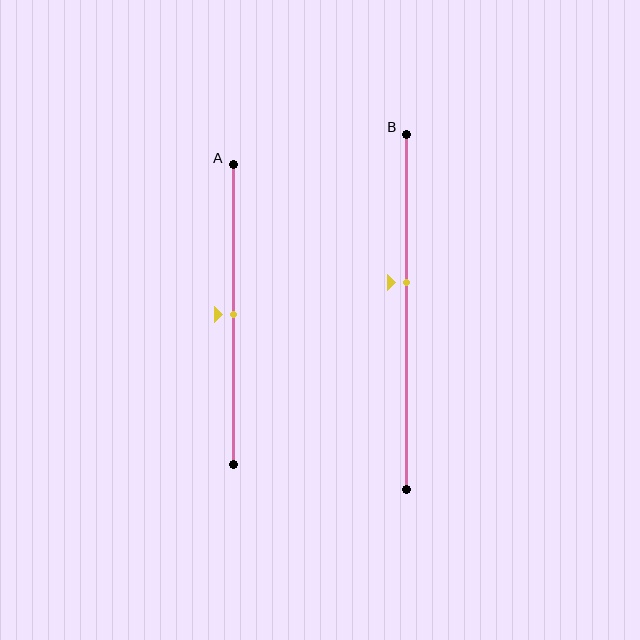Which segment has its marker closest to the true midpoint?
Segment A has its marker closest to the true midpoint.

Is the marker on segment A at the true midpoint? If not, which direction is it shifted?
Yes, the marker on segment A is at the true midpoint.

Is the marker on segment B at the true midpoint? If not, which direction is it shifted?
No, the marker on segment B is shifted upward by about 8% of the segment length.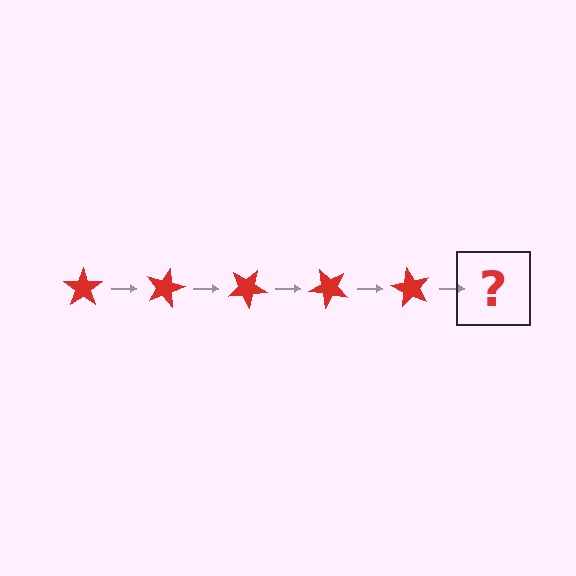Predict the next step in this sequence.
The next step is a red star rotated 75 degrees.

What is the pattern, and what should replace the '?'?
The pattern is that the star rotates 15 degrees each step. The '?' should be a red star rotated 75 degrees.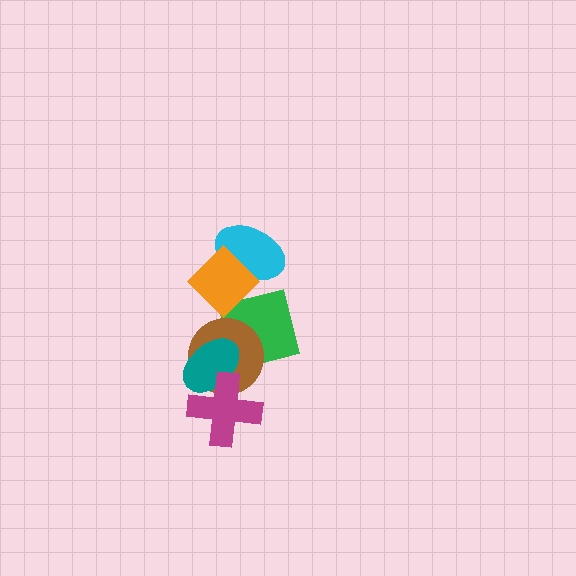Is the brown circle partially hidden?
Yes, it is partially covered by another shape.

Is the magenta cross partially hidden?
No, no other shape covers it.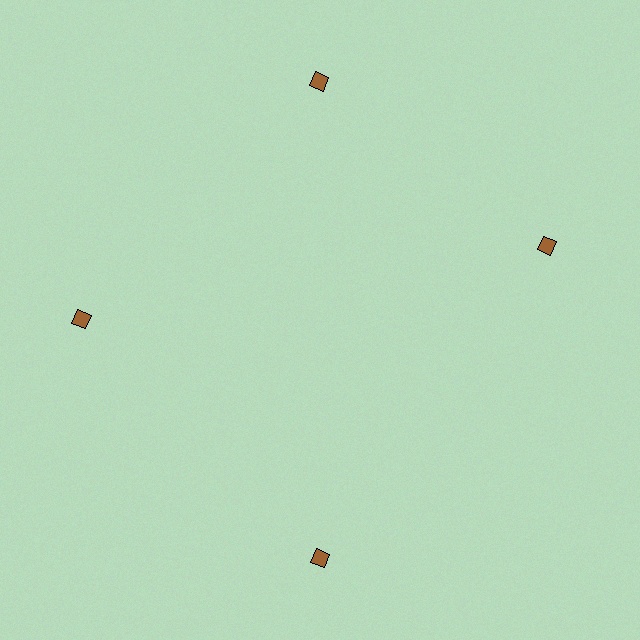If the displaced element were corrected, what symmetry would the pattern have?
It would have 4-fold rotational symmetry — the pattern would map onto itself every 90 degrees.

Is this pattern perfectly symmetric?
No. The 4 brown diamonds are arranged in a ring, but one element near the 3 o'clock position is rotated out of alignment along the ring, breaking the 4-fold rotational symmetry.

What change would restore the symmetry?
The symmetry would be restored by rotating it back into even spacing with its neighbors so that all 4 diamonds sit at equal angles and equal distance from the center.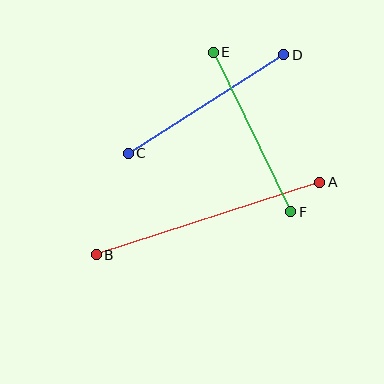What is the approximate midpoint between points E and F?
The midpoint is at approximately (252, 132) pixels.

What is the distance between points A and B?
The distance is approximately 235 pixels.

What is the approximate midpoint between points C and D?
The midpoint is at approximately (206, 104) pixels.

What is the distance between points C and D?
The distance is approximately 184 pixels.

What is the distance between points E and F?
The distance is approximately 177 pixels.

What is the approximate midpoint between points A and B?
The midpoint is at approximately (208, 218) pixels.